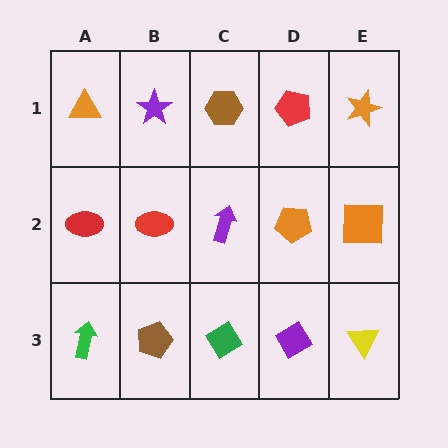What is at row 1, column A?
An orange triangle.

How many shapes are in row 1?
5 shapes.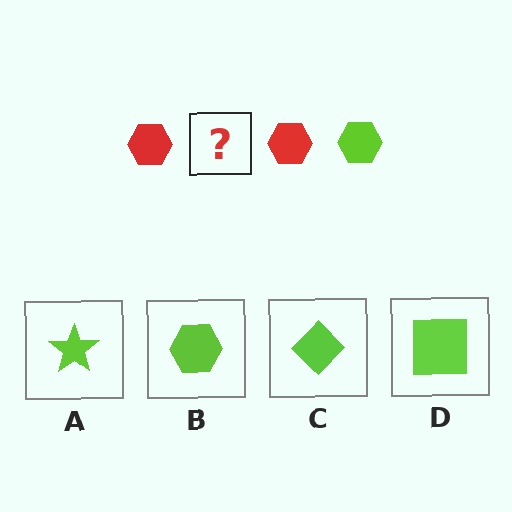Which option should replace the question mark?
Option B.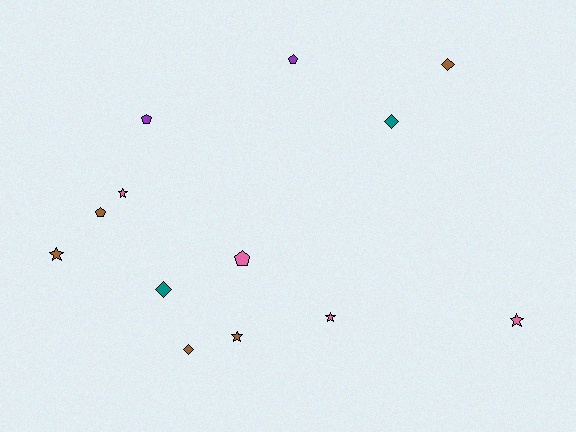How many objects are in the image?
There are 13 objects.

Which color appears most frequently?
Brown, with 5 objects.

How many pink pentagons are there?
There is 1 pink pentagon.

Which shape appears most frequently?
Star, with 5 objects.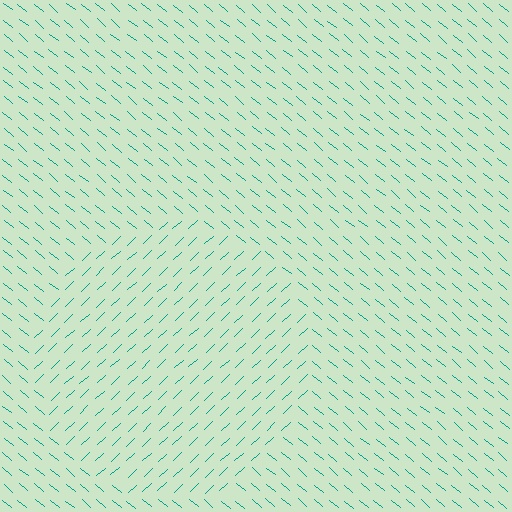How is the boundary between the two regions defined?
The boundary is defined purely by a change in line orientation (approximately 82 degrees difference). All lines are the same color and thickness.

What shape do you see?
I see a circle.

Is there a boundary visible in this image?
Yes, there is a texture boundary formed by a change in line orientation.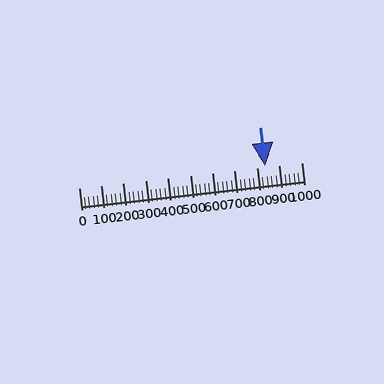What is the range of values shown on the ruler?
The ruler shows values from 0 to 1000.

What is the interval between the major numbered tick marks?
The major tick marks are spaced 100 units apart.